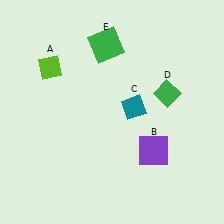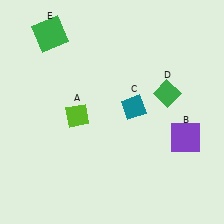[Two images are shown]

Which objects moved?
The objects that moved are: the lime diamond (A), the purple square (B), the green square (E).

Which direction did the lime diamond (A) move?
The lime diamond (A) moved down.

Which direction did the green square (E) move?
The green square (E) moved left.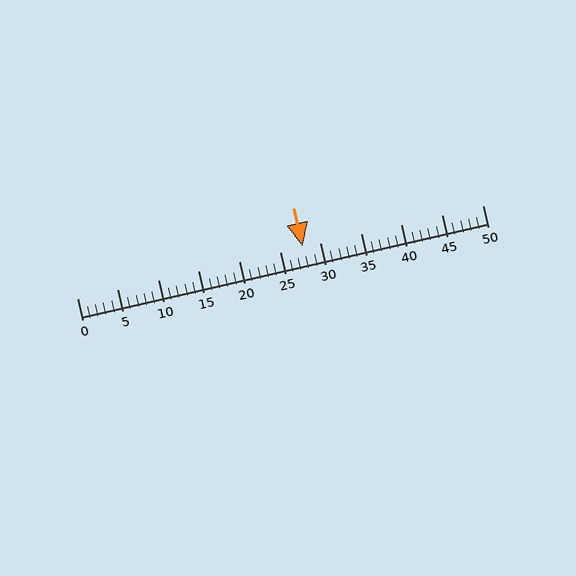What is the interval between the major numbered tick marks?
The major tick marks are spaced 5 units apart.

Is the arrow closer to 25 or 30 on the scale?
The arrow is closer to 30.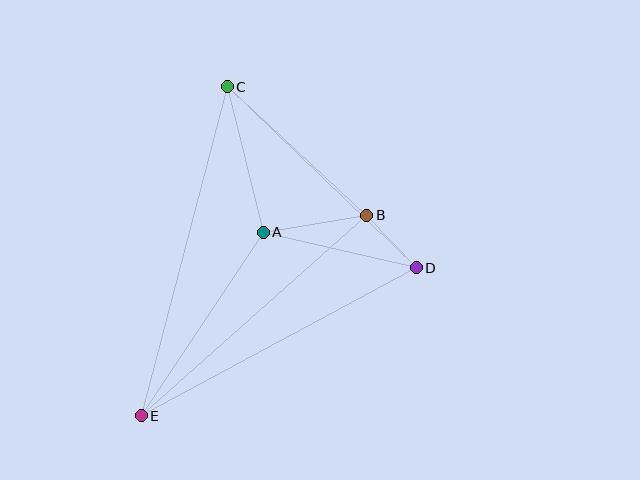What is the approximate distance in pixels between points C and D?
The distance between C and D is approximately 262 pixels.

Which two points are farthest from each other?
Points C and E are farthest from each other.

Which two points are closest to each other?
Points B and D are closest to each other.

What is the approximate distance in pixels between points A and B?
The distance between A and B is approximately 105 pixels.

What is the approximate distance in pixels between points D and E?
The distance between D and E is approximately 312 pixels.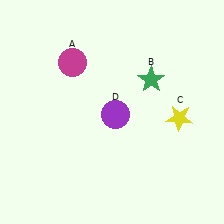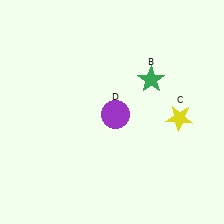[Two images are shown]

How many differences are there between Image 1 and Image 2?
There is 1 difference between the two images.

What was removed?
The magenta circle (A) was removed in Image 2.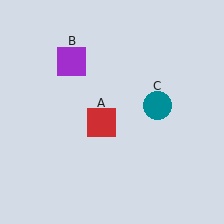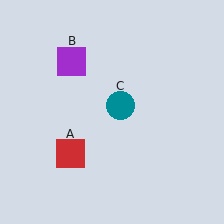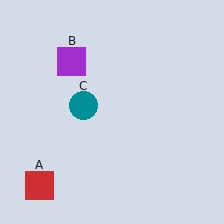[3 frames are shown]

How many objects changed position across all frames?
2 objects changed position: red square (object A), teal circle (object C).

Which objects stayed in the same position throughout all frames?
Purple square (object B) remained stationary.